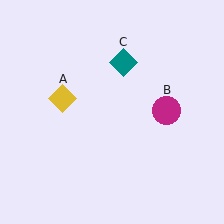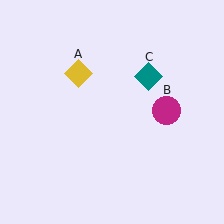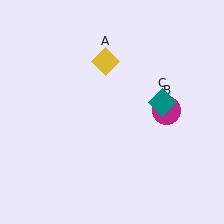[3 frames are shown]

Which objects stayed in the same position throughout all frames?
Magenta circle (object B) remained stationary.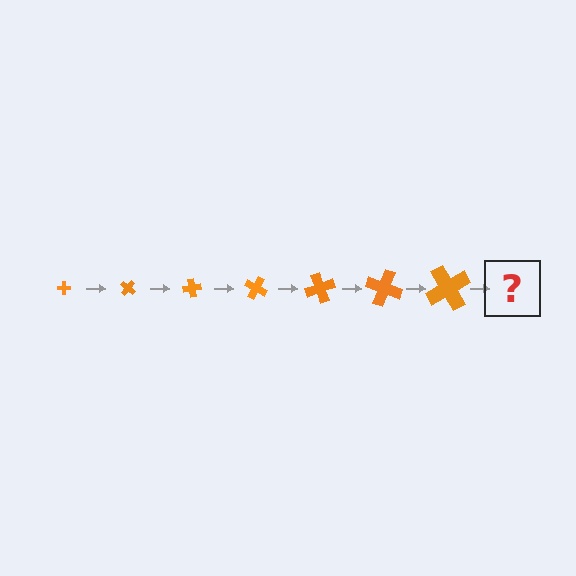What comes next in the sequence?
The next element should be a cross, larger than the previous one and rotated 280 degrees from the start.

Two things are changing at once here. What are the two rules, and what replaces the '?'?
The two rules are that the cross grows larger each step and it rotates 40 degrees each step. The '?' should be a cross, larger than the previous one and rotated 280 degrees from the start.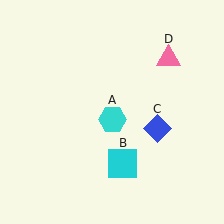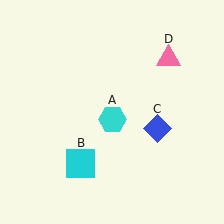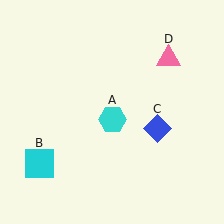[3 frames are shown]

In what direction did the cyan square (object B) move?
The cyan square (object B) moved left.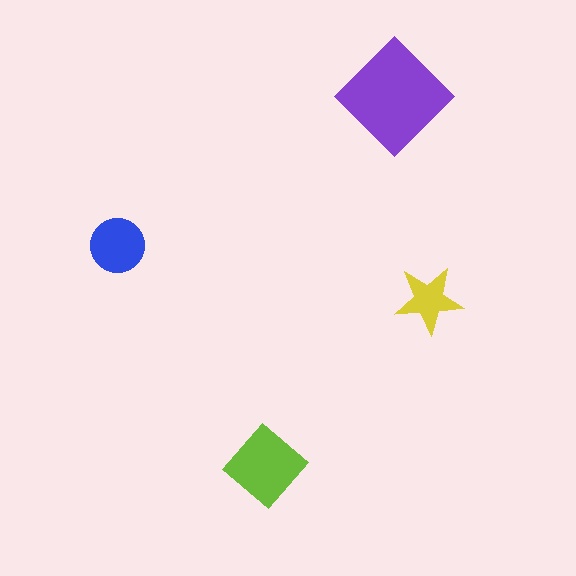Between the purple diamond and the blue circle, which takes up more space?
The purple diamond.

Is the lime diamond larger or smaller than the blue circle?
Larger.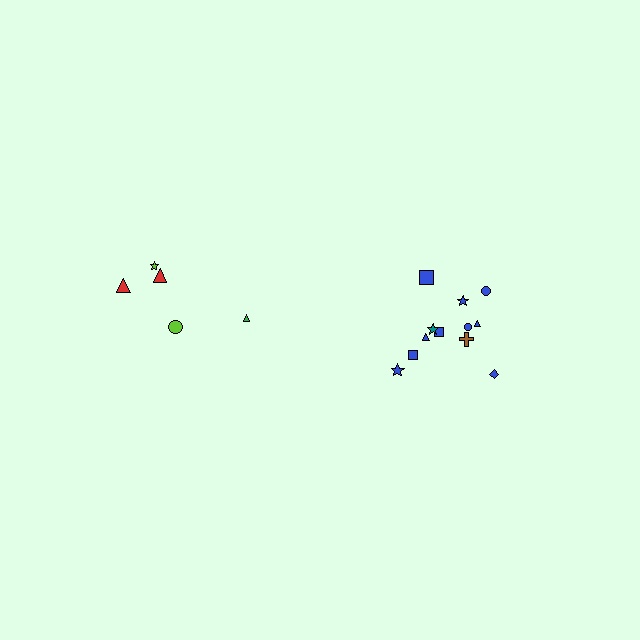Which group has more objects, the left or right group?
The right group.